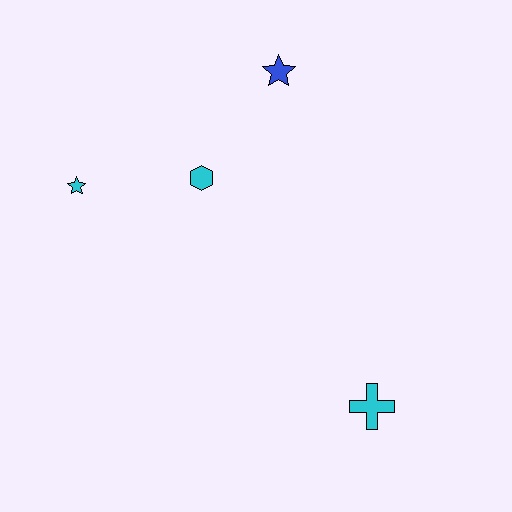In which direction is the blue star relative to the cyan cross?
The blue star is above the cyan cross.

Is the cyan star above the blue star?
No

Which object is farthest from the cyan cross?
The cyan star is farthest from the cyan cross.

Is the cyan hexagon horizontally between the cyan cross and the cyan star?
Yes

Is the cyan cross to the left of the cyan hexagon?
No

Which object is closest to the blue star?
The cyan hexagon is closest to the blue star.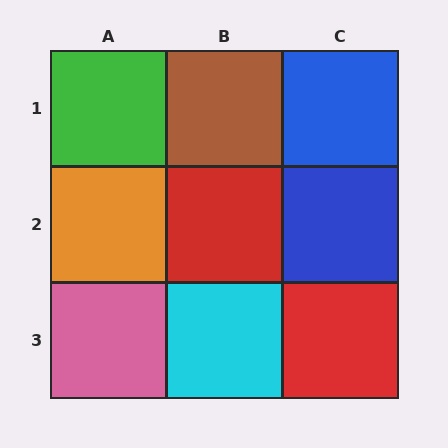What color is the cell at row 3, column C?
Red.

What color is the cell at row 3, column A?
Pink.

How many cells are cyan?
1 cell is cyan.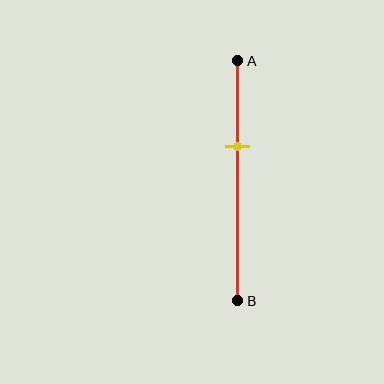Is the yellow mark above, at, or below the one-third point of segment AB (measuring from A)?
The yellow mark is approximately at the one-third point of segment AB.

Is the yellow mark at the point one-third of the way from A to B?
Yes, the mark is approximately at the one-third point.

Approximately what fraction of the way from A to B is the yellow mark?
The yellow mark is approximately 35% of the way from A to B.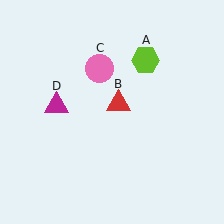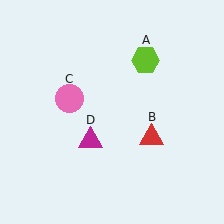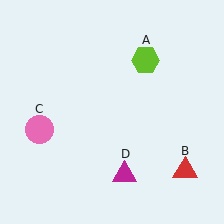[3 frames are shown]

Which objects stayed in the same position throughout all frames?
Lime hexagon (object A) remained stationary.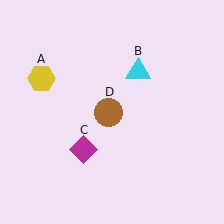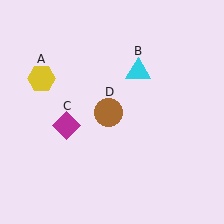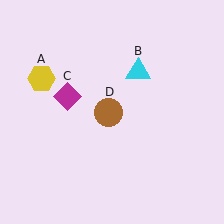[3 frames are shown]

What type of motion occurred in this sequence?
The magenta diamond (object C) rotated clockwise around the center of the scene.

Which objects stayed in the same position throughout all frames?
Yellow hexagon (object A) and cyan triangle (object B) and brown circle (object D) remained stationary.